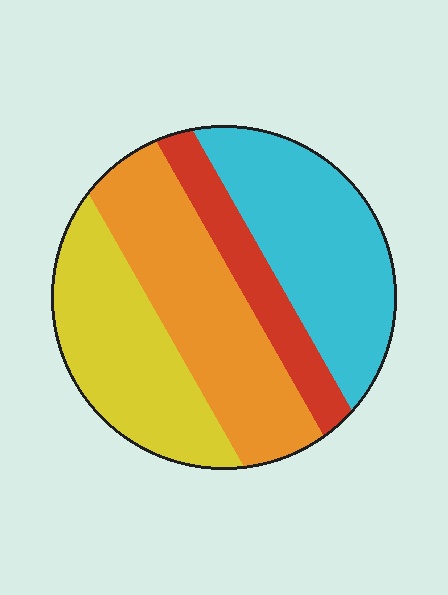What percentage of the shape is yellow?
Yellow covers around 25% of the shape.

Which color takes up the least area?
Red, at roughly 15%.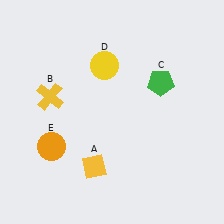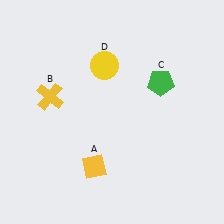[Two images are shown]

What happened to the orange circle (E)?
The orange circle (E) was removed in Image 2. It was in the bottom-left area of Image 1.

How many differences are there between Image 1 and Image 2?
There is 1 difference between the two images.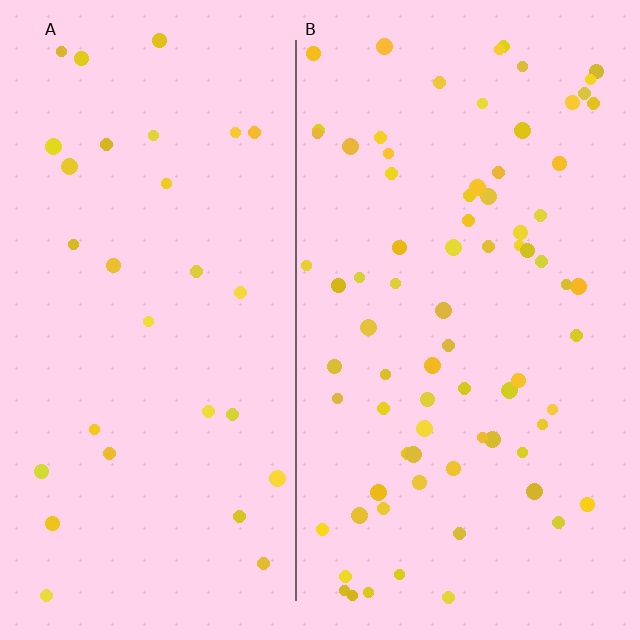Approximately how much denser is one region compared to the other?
Approximately 2.6× — region B over region A.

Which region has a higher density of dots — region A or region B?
B (the right).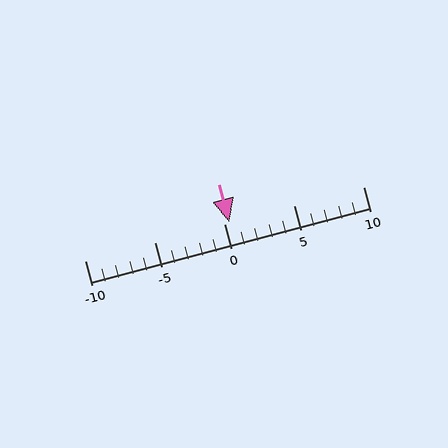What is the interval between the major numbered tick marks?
The major tick marks are spaced 5 units apart.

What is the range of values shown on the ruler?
The ruler shows values from -10 to 10.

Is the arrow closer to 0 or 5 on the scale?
The arrow is closer to 0.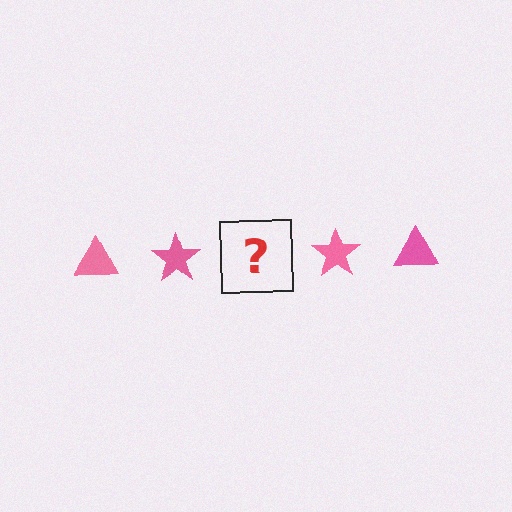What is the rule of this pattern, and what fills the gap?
The rule is that the pattern cycles through triangle, star shapes in pink. The gap should be filled with a pink triangle.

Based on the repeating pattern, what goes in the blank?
The blank should be a pink triangle.